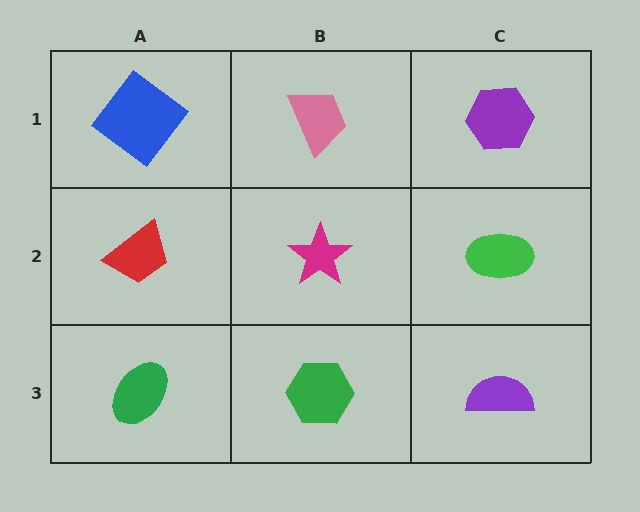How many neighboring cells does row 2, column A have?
3.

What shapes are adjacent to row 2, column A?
A blue diamond (row 1, column A), a green ellipse (row 3, column A), a magenta star (row 2, column B).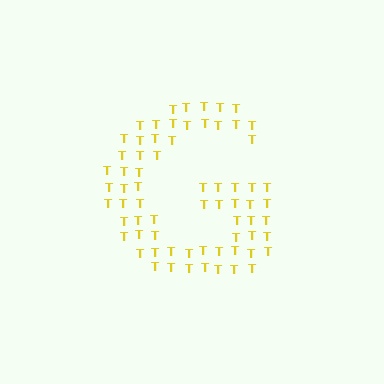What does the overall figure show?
The overall figure shows the letter G.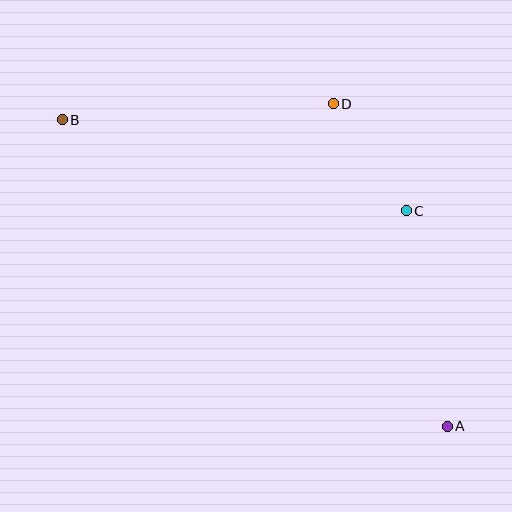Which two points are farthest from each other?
Points A and B are farthest from each other.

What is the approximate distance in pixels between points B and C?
The distance between B and C is approximately 356 pixels.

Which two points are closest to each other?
Points C and D are closest to each other.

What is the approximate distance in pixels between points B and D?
The distance between B and D is approximately 272 pixels.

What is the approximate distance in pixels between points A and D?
The distance between A and D is approximately 342 pixels.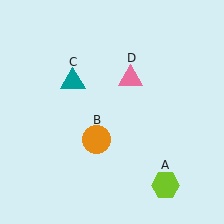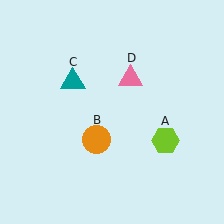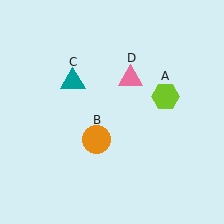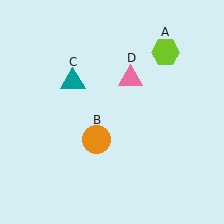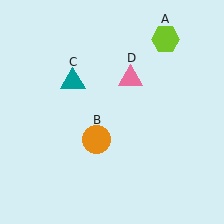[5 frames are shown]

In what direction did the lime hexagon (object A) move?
The lime hexagon (object A) moved up.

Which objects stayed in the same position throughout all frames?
Orange circle (object B) and teal triangle (object C) and pink triangle (object D) remained stationary.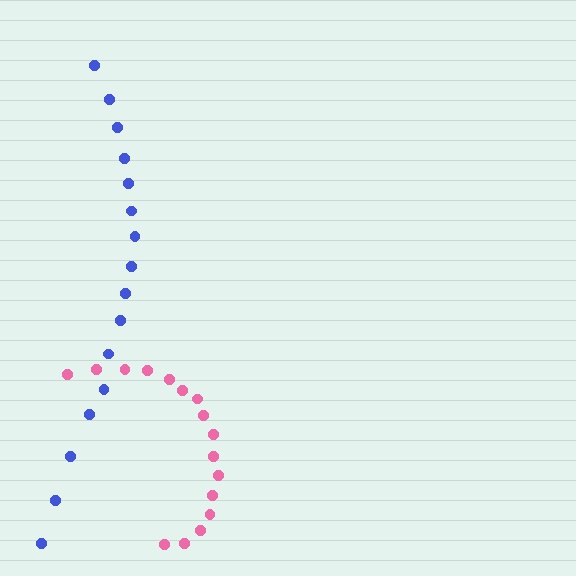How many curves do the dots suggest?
There are 2 distinct paths.